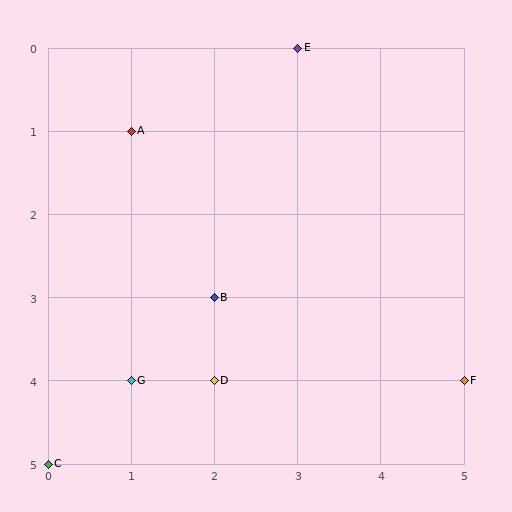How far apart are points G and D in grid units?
Points G and D are 1 column apart.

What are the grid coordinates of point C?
Point C is at grid coordinates (0, 5).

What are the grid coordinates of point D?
Point D is at grid coordinates (2, 4).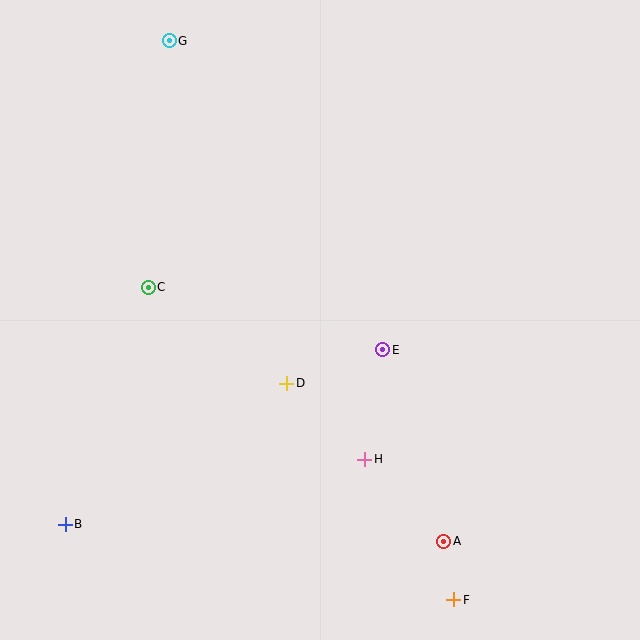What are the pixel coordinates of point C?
Point C is at (148, 287).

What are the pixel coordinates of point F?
Point F is at (454, 600).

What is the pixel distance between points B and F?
The distance between B and F is 396 pixels.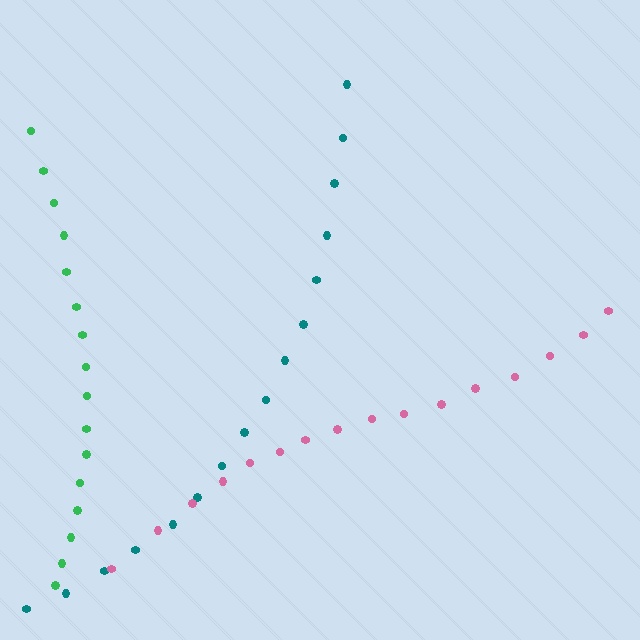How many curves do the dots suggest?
There are 3 distinct paths.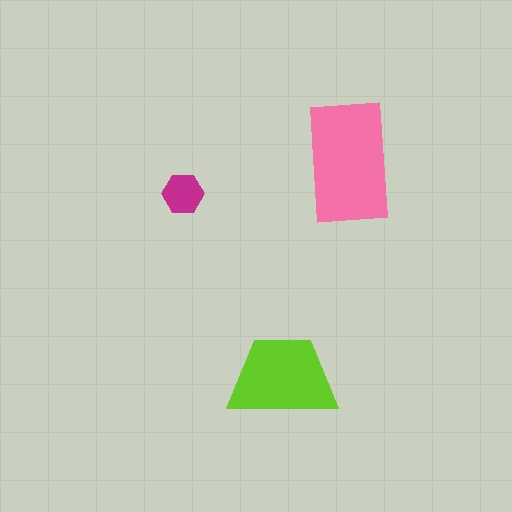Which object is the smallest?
The magenta hexagon.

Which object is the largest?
The pink rectangle.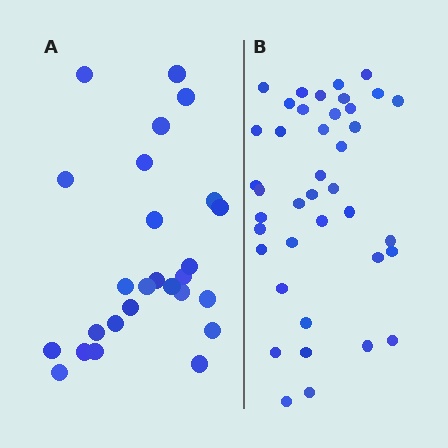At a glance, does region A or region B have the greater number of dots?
Region B (the right region) has more dots.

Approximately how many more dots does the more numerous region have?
Region B has approximately 15 more dots than region A.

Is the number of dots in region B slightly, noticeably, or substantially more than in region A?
Region B has substantially more. The ratio is roughly 1.5 to 1.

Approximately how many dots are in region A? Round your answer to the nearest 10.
About 30 dots. (The exact count is 26, which rounds to 30.)